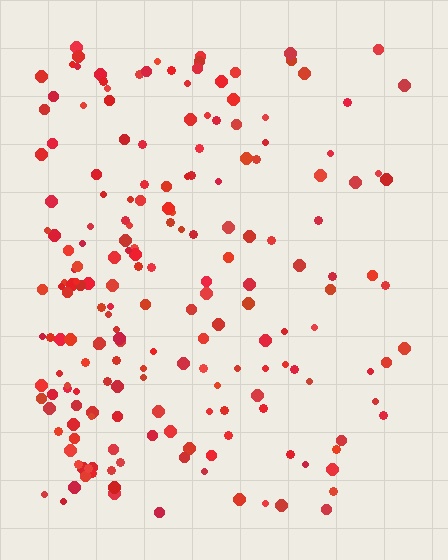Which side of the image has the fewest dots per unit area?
The right.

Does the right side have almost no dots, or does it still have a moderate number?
Still a moderate number, just noticeably fewer than the left.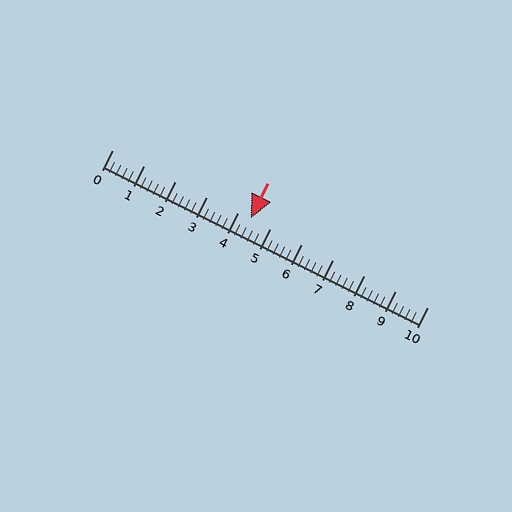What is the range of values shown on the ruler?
The ruler shows values from 0 to 10.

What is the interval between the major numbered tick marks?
The major tick marks are spaced 1 units apart.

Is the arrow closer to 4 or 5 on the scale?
The arrow is closer to 4.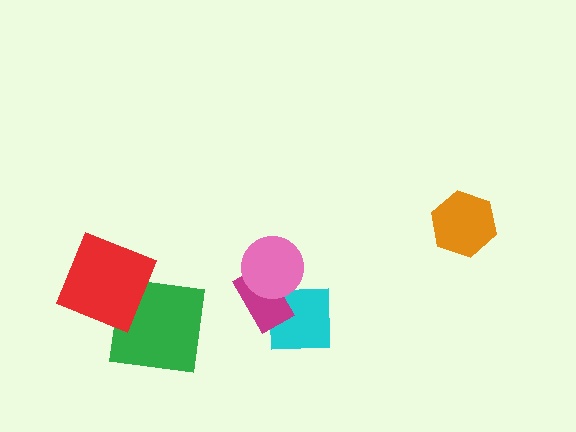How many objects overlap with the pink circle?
2 objects overlap with the pink circle.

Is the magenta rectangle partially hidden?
Yes, it is partially covered by another shape.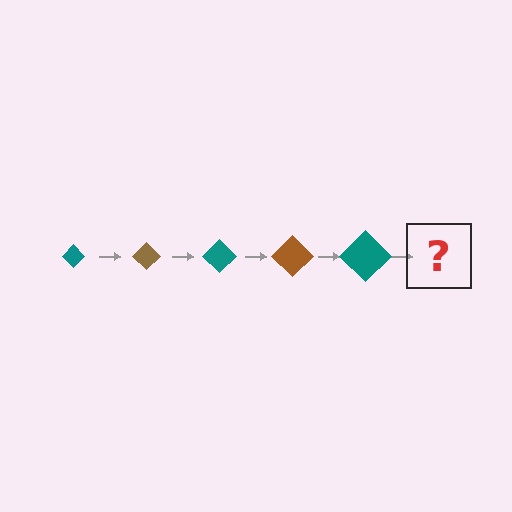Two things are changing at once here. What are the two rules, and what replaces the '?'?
The two rules are that the diamond grows larger each step and the color cycles through teal and brown. The '?' should be a brown diamond, larger than the previous one.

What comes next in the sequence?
The next element should be a brown diamond, larger than the previous one.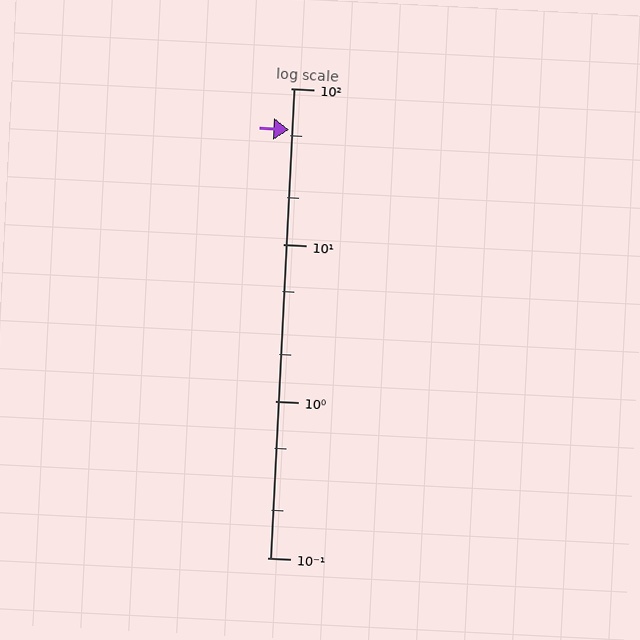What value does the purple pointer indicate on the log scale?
The pointer indicates approximately 54.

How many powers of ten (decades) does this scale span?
The scale spans 3 decades, from 0.1 to 100.